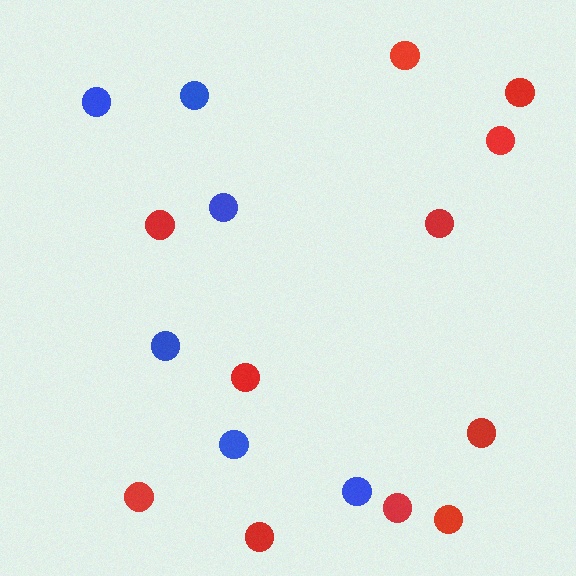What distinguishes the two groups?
There are 2 groups: one group of red circles (11) and one group of blue circles (6).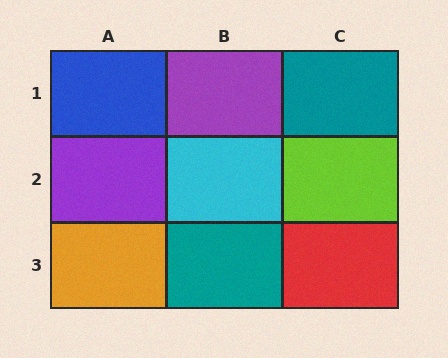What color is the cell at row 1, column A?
Blue.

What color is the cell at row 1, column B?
Purple.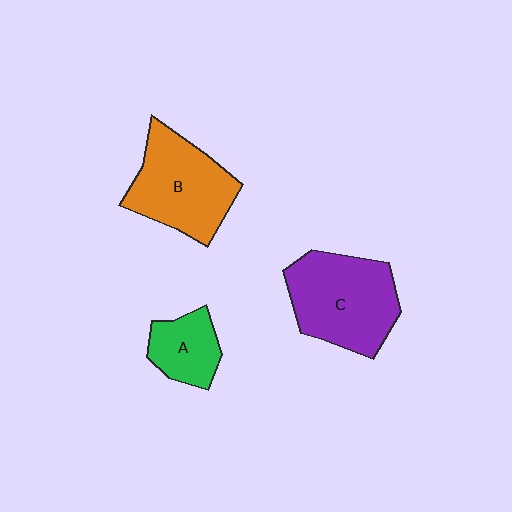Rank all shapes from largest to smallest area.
From largest to smallest: C (purple), B (orange), A (green).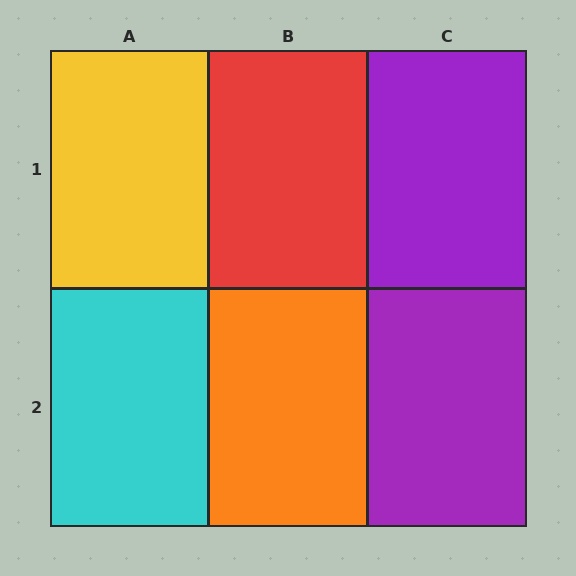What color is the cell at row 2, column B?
Orange.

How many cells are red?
1 cell is red.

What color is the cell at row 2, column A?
Cyan.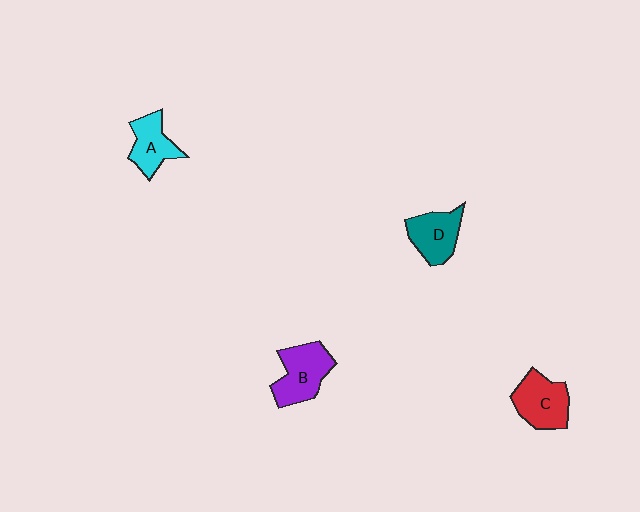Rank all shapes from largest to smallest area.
From largest to smallest: B (purple), C (red), D (teal), A (cyan).